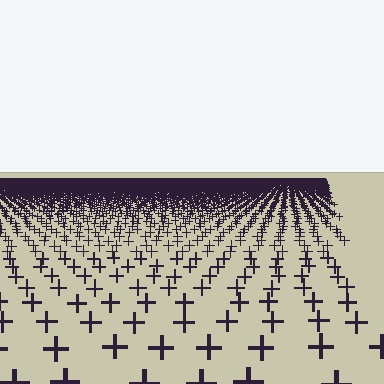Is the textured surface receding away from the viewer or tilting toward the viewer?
The surface is receding away from the viewer. Texture elements get smaller and denser toward the top.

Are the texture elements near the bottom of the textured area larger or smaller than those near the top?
Larger. Near the bottom, elements are closer to the viewer and appear at a bigger on-screen size.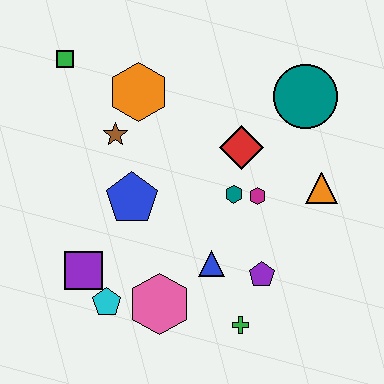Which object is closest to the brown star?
The orange hexagon is closest to the brown star.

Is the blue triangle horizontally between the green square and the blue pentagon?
No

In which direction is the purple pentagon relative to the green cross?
The purple pentagon is above the green cross.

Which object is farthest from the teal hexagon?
The green square is farthest from the teal hexagon.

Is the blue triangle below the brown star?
Yes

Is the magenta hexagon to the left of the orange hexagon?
No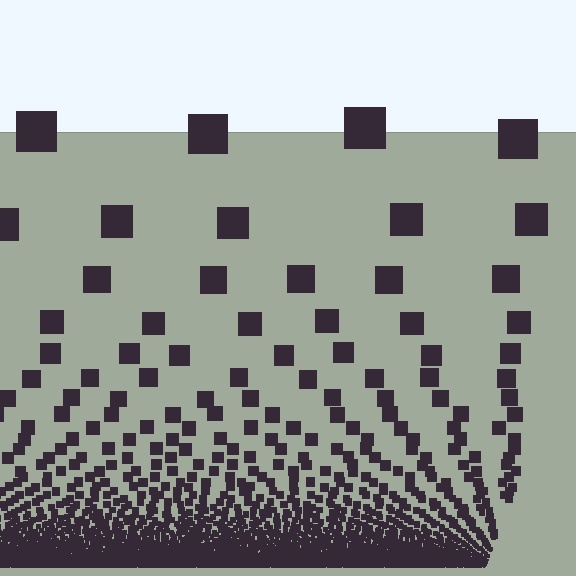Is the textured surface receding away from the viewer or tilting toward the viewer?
The surface appears to tilt toward the viewer. Texture elements get larger and sparser toward the top.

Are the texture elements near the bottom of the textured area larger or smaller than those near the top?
Smaller. The gradient is inverted — elements near the bottom are smaller and denser.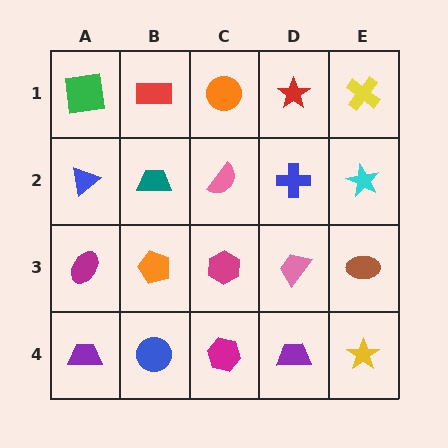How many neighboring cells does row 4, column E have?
2.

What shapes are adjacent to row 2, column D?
A red star (row 1, column D), a pink trapezoid (row 3, column D), a pink semicircle (row 2, column C), a cyan star (row 2, column E).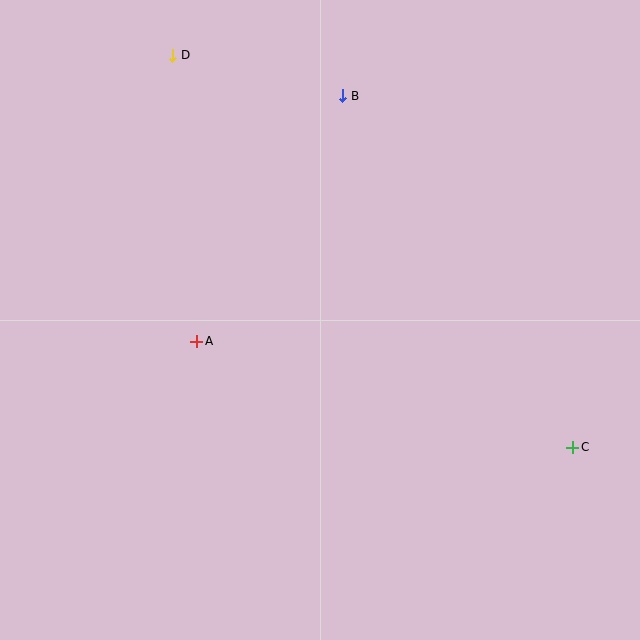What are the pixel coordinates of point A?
Point A is at (197, 341).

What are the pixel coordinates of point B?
Point B is at (343, 96).